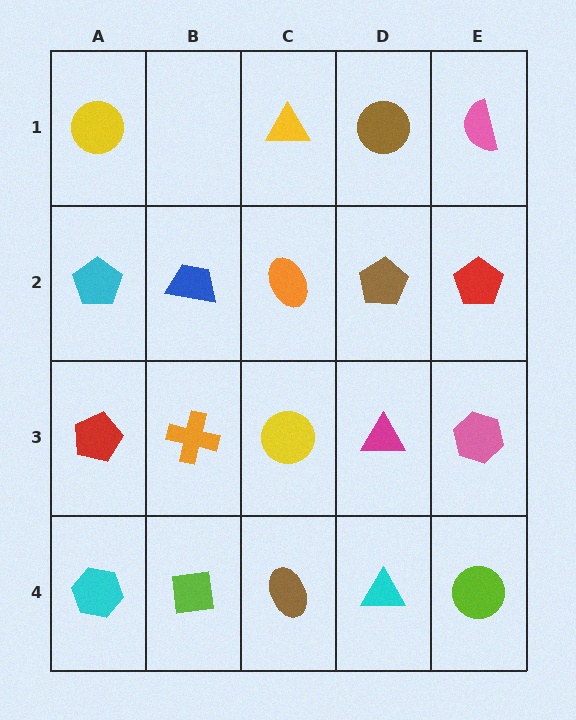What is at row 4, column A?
A cyan hexagon.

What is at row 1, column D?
A brown circle.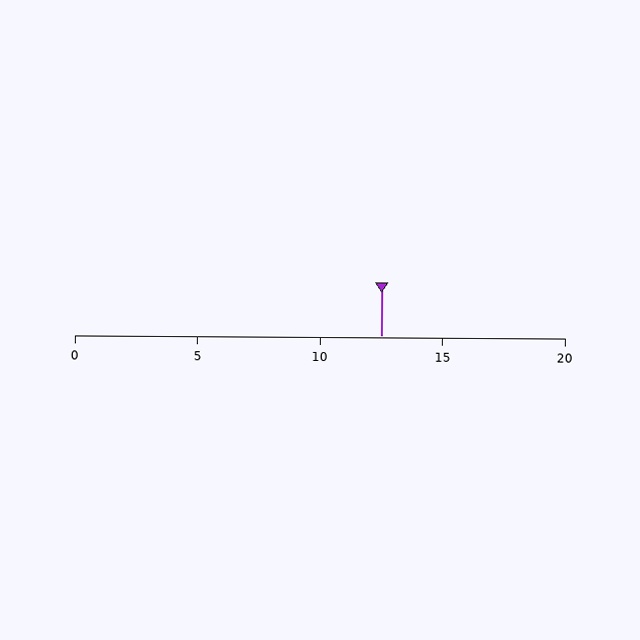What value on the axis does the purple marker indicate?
The marker indicates approximately 12.5.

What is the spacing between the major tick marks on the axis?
The major ticks are spaced 5 apart.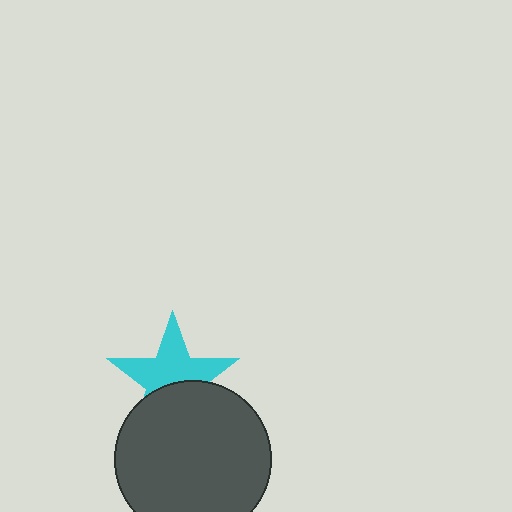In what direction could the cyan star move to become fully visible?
The cyan star could move up. That would shift it out from behind the dark gray circle entirely.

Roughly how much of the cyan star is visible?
About half of it is visible (roughly 59%).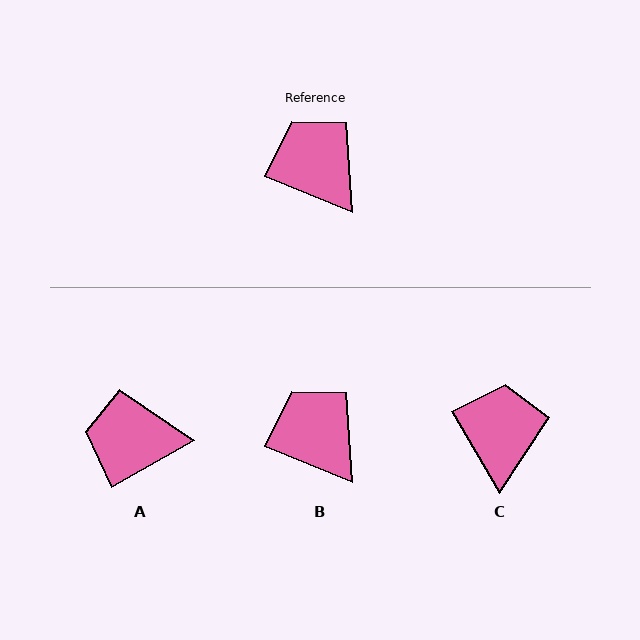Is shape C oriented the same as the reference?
No, it is off by about 37 degrees.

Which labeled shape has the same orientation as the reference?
B.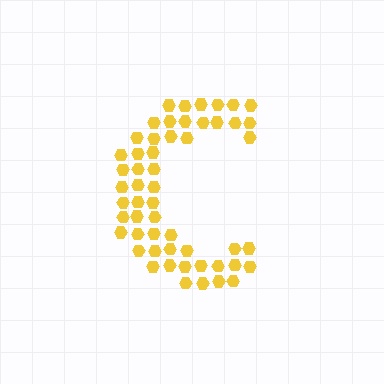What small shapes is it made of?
It is made of small hexagons.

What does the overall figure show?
The overall figure shows the letter C.